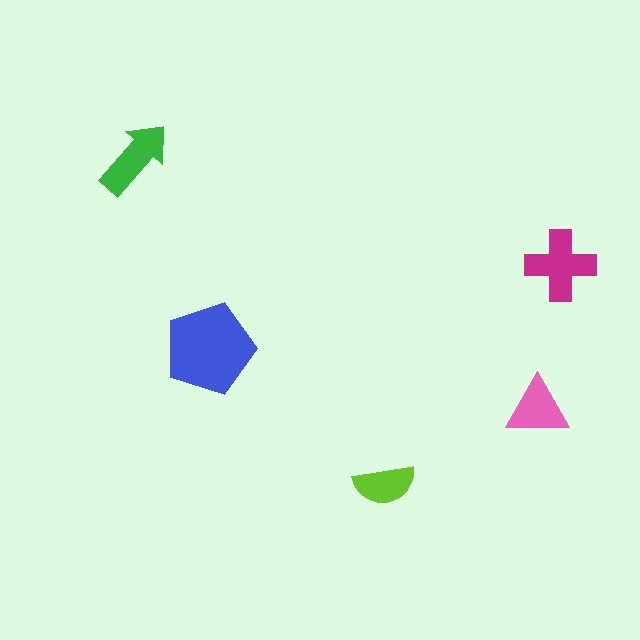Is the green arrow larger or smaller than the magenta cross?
Smaller.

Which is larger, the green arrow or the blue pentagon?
The blue pentagon.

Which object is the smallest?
The lime semicircle.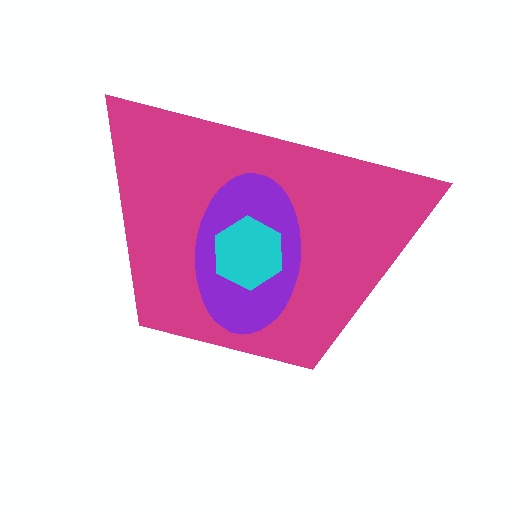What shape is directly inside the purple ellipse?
The cyan hexagon.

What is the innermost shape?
The cyan hexagon.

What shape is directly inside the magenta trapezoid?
The purple ellipse.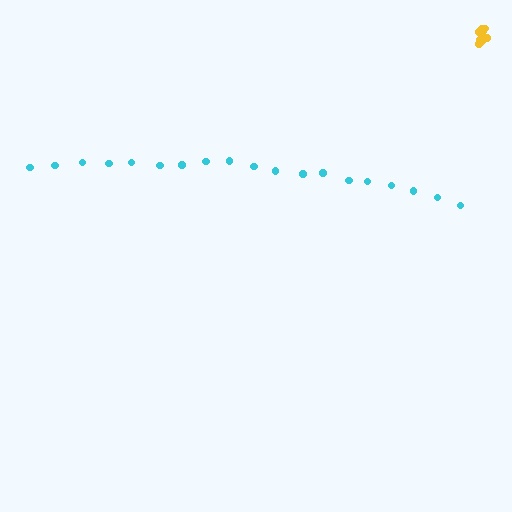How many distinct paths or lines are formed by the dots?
There are 2 distinct paths.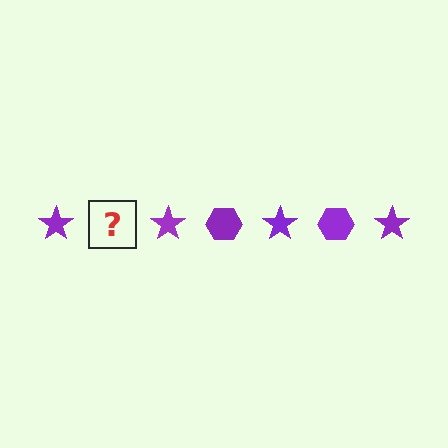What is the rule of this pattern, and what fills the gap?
The rule is that the pattern cycles through star, hexagon shapes in purple. The gap should be filled with a purple hexagon.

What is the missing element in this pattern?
The missing element is a purple hexagon.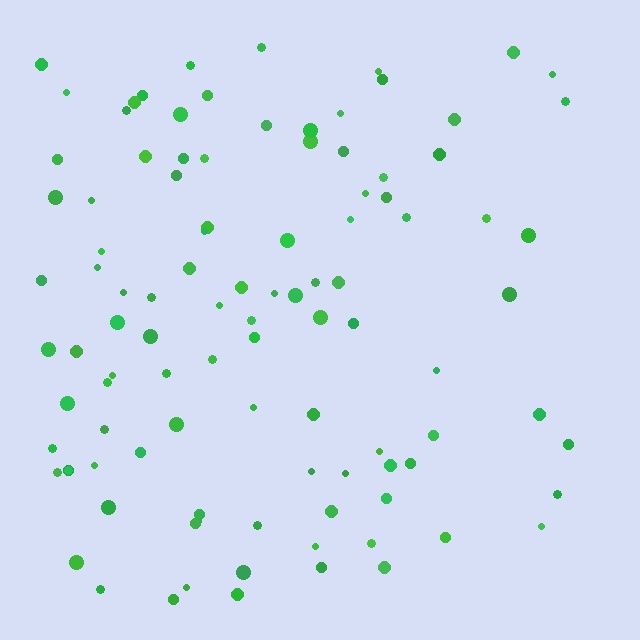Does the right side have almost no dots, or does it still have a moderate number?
Still a moderate number, just noticeably fewer than the left.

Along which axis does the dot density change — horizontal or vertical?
Horizontal.